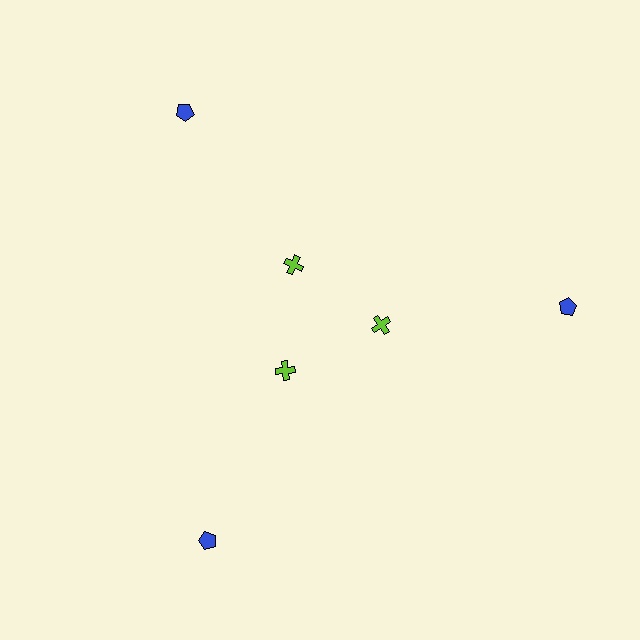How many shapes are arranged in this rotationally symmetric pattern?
There are 6 shapes, arranged in 3 groups of 2.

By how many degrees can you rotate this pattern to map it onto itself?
The pattern maps onto itself every 120 degrees of rotation.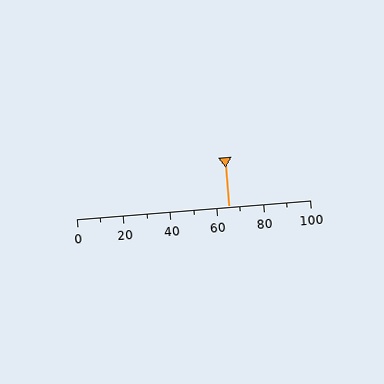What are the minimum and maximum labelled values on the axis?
The axis runs from 0 to 100.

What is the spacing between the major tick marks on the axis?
The major ticks are spaced 20 apart.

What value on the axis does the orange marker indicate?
The marker indicates approximately 65.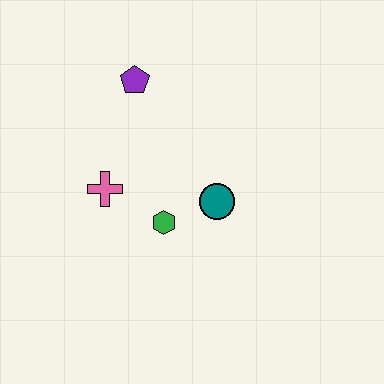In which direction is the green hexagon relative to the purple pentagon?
The green hexagon is below the purple pentagon.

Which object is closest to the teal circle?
The green hexagon is closest to the teal circle.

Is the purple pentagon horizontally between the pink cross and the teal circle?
Yes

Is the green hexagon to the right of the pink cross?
Yes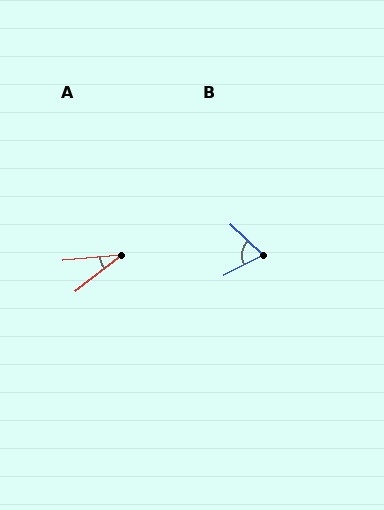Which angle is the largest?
B, at approximately 71 degrees.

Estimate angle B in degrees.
Approximately 71 degrees.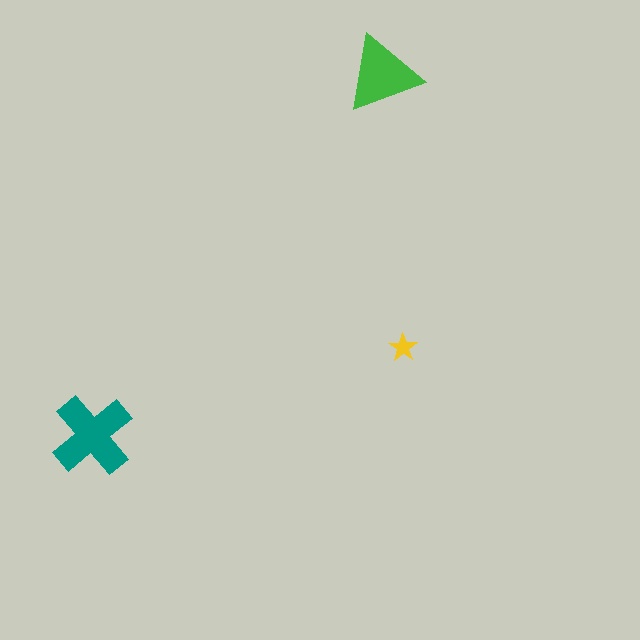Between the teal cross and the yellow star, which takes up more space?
The teal cross.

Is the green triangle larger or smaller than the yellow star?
Larger.